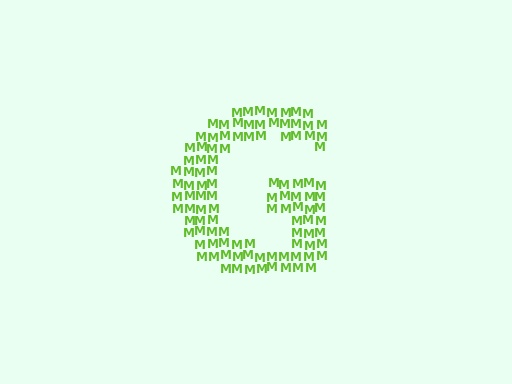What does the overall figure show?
The overall figure shows the letter G.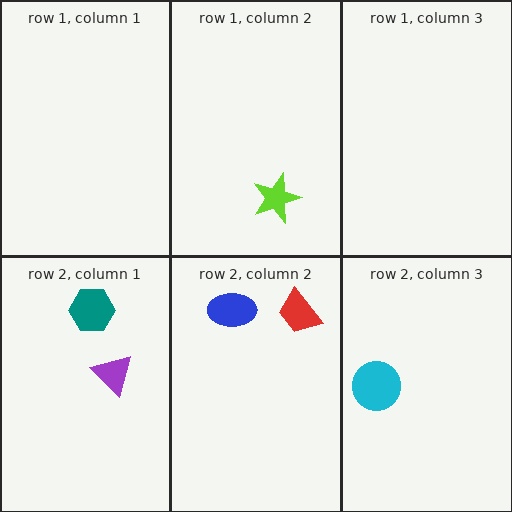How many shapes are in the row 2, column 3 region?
1.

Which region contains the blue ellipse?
The row 2, column 2 region.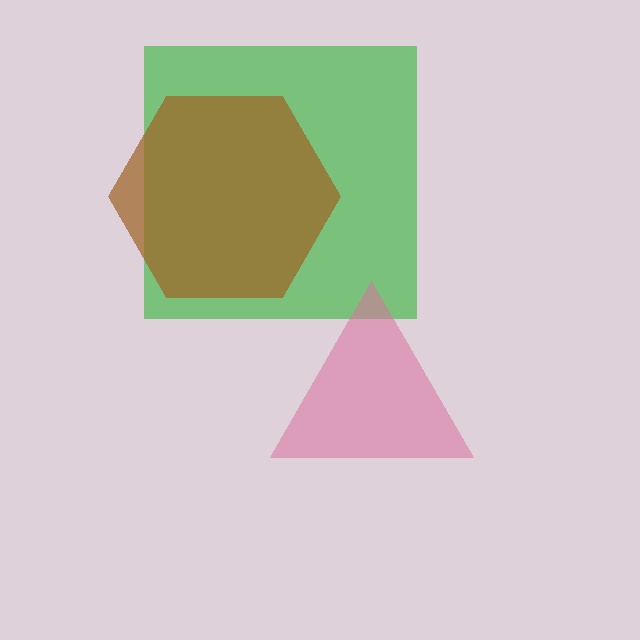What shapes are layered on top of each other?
The layered shapes are: a green square, a pink triangle, a brown hexagon.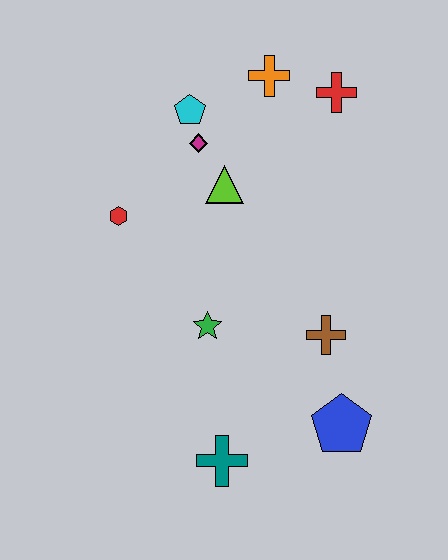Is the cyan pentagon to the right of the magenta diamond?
No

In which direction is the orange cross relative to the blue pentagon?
The orange cross is above the blue pentagon.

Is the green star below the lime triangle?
Yes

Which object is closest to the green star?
The brown cross is closest to the green star.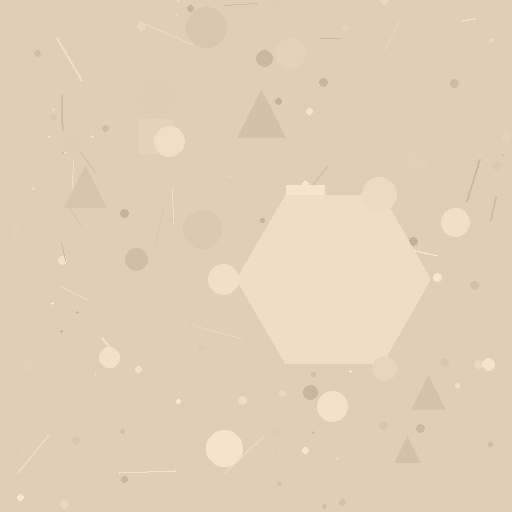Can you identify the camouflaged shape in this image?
The camouflaged shape is a hexagon.